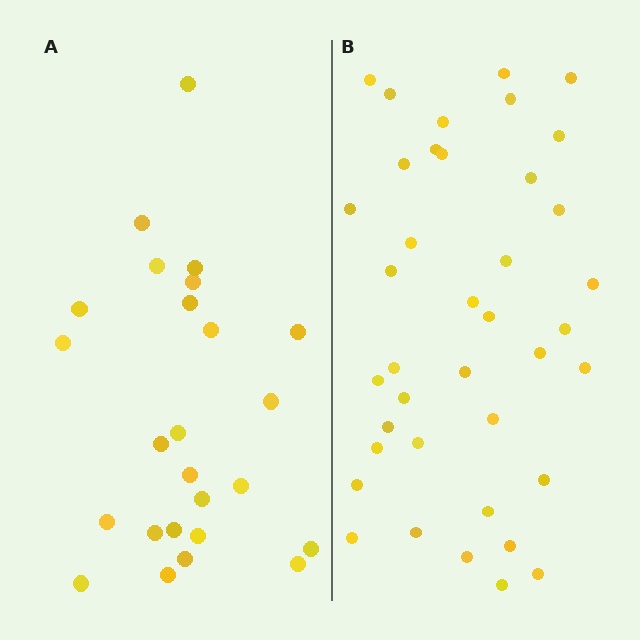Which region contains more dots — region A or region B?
Region B (the right region) has more dots.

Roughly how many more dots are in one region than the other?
Region B has approximately 15 more dots than region A.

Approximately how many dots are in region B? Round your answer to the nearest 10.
About 40 dots. (The exact count is 39, which rounds to 40.)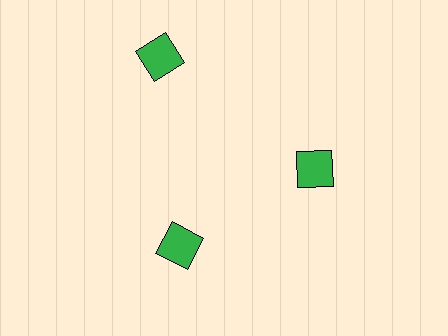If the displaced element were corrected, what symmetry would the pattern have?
It would have 3-fold rotational symmetry — the pattern would map onto itself every 120 degrees.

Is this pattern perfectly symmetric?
No. The 3 green squares are arranged in a ring, but one element near the 11 o'clock position is pushed outward from the center, breaking the 3-fold rotational symmetry.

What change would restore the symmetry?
The symmetry would be restored by moving it inward, back onto the ring so that all 3 squares sit at equal angles and equal distance from the center.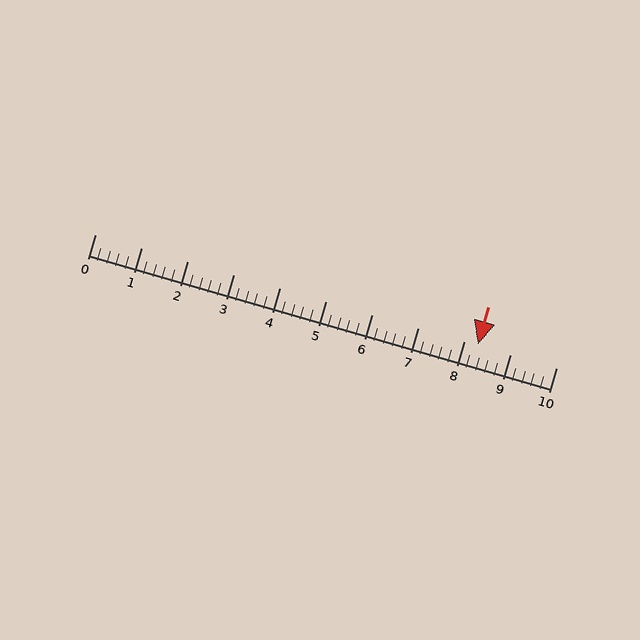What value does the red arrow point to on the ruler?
The red arrow points to approximately 8.3.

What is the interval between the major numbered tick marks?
The major tick marks are spaced 1 units apart.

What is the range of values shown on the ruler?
The ruler shows values from 0 to 10.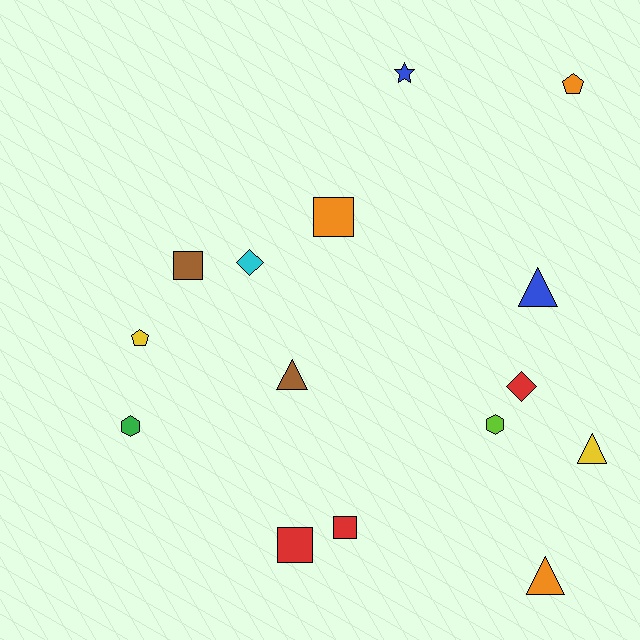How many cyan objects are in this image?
There is 1 cyan object.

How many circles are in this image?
There are no circles.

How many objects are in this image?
There are 15 objects.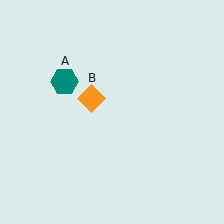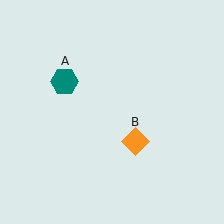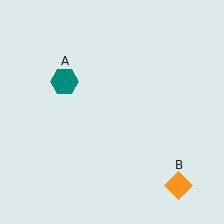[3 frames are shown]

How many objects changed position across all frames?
1 object changed position: orange diamond (object B).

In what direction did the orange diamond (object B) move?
The orange diamond (object B) moved down and to the right.